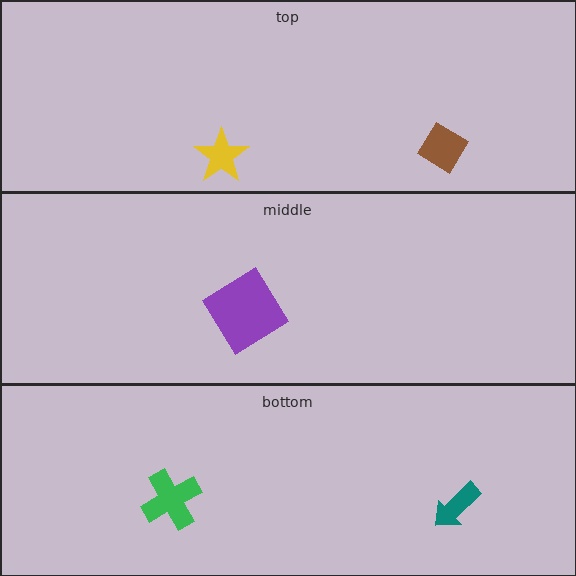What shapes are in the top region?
The yellow star, the brown diamond.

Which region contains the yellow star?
The top region.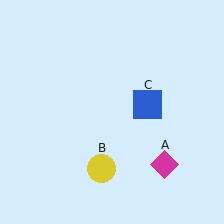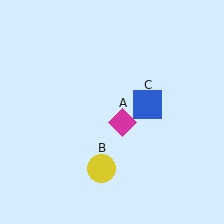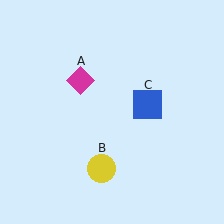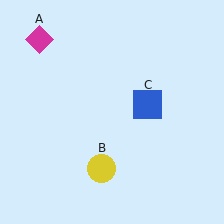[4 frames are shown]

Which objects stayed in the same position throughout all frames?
Yellow circle (object B) and blue square (object C) remained stationary.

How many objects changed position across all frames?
1 object changed position: magenta diamond (object A).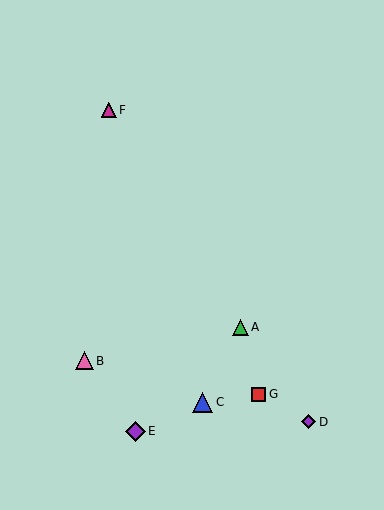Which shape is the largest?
The blue triangle (labeled C) is the largest.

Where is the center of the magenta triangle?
The center of the magenta triangle is at (109, 110).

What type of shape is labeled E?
Shape E is a purple diamond.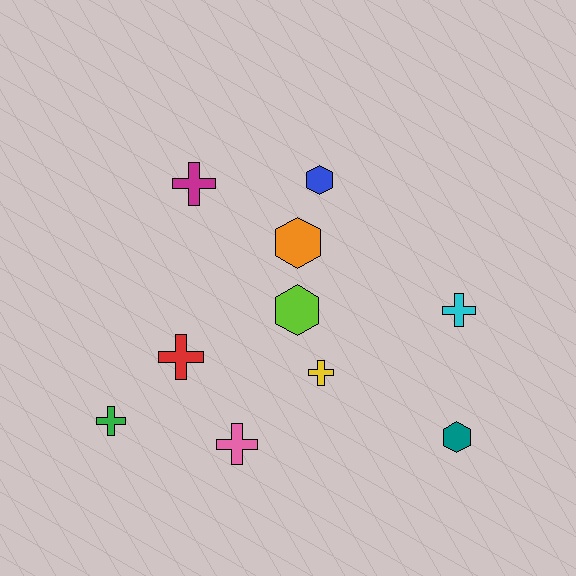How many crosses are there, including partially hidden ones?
There are 6 crosses.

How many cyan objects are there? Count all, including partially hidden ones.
There is 1 cyan object.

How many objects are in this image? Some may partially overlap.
There are 10 objects.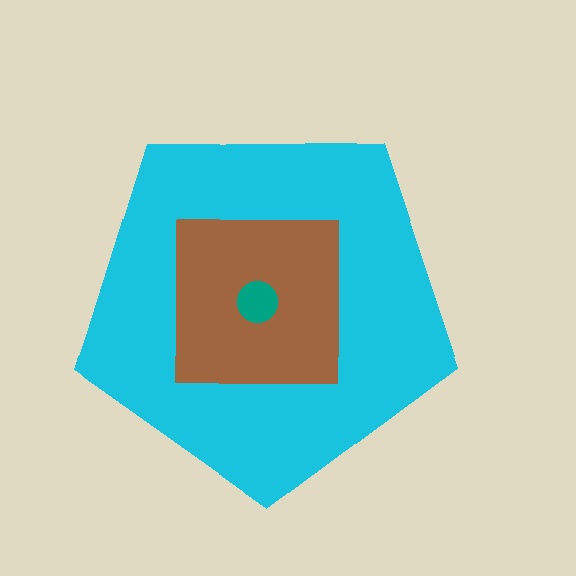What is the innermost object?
The teal circle.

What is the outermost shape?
The cyan pentagon.